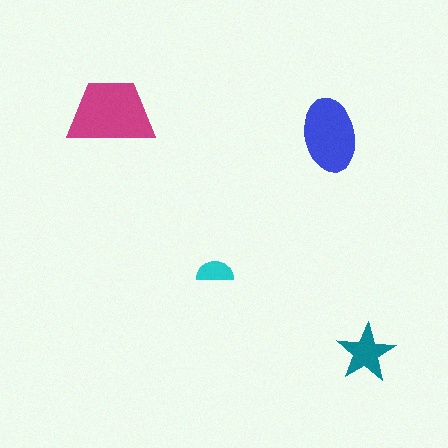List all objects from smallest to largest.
The cyan semicircle, the teal star, the blue ellipse, the magenta trapezoid.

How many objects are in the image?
There are 4 objects in the image.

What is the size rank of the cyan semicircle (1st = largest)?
4th.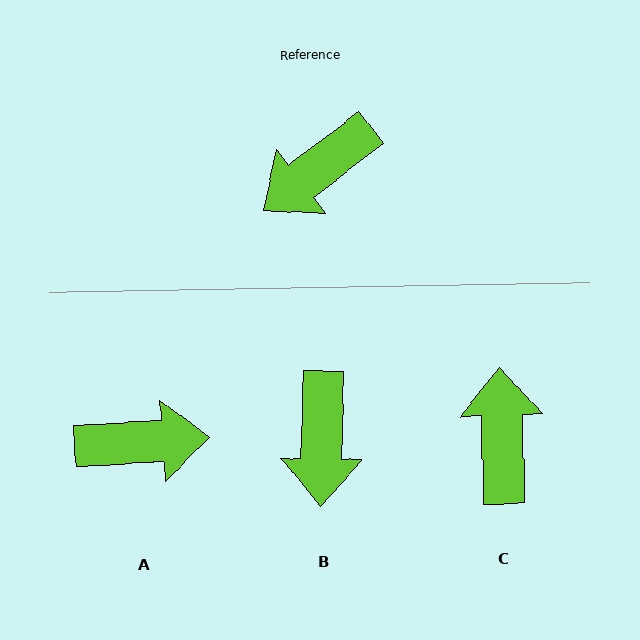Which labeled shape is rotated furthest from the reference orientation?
A, about 146 degrees away.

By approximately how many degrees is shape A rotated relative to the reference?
Approximately 146 degrees counter-clockwise.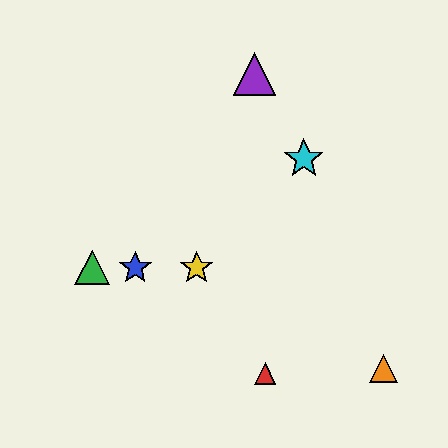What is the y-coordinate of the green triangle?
The green triangle is at y≈268.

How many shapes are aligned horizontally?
3 shapes (the blue star, the green triangle, the yellow star) are aligned horizontally.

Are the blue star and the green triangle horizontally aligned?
Yes, both are at y≈268.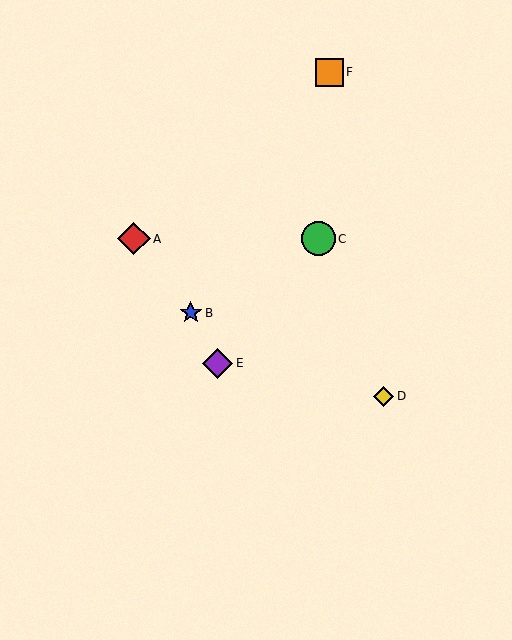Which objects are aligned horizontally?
Objects A, C are aligned horizontally.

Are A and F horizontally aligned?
No, A is at y≈239 and F is at y≈72.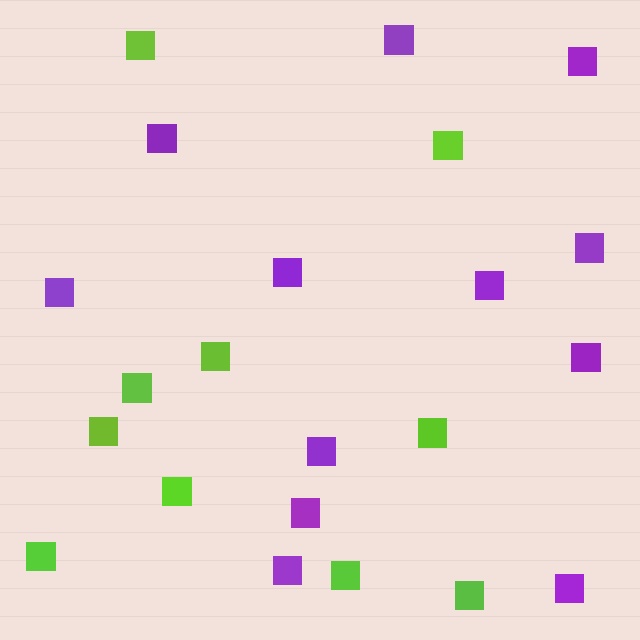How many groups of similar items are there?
There are 2 groups: one group of lime squares (10) and one group of purple squares (12).